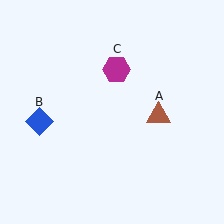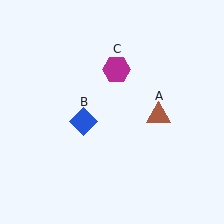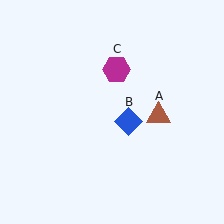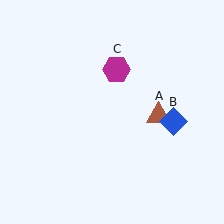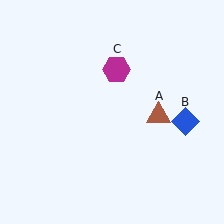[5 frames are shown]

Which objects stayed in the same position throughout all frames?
Brown triangle (object A) and magenta hexagon (object C) remained stationary.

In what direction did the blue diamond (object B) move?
The blue diamond (object B) moved right.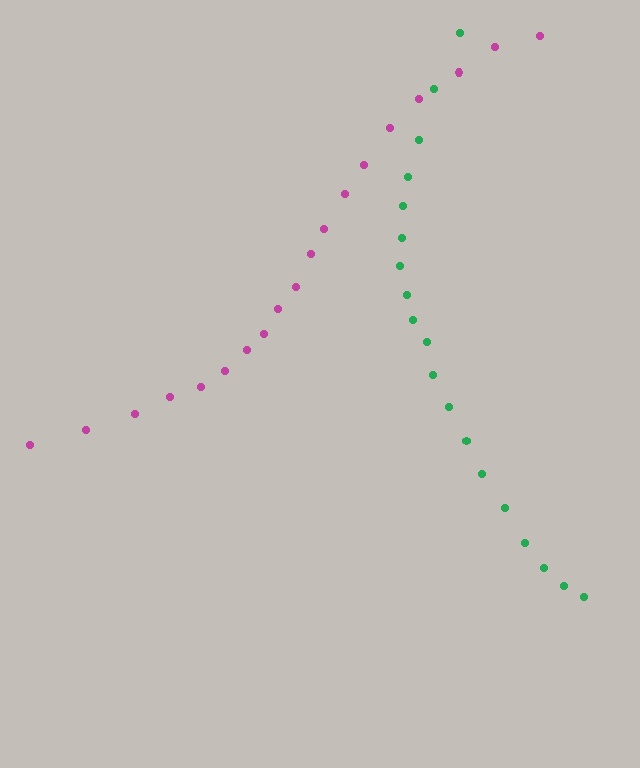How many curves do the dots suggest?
There are 2 distinct paths.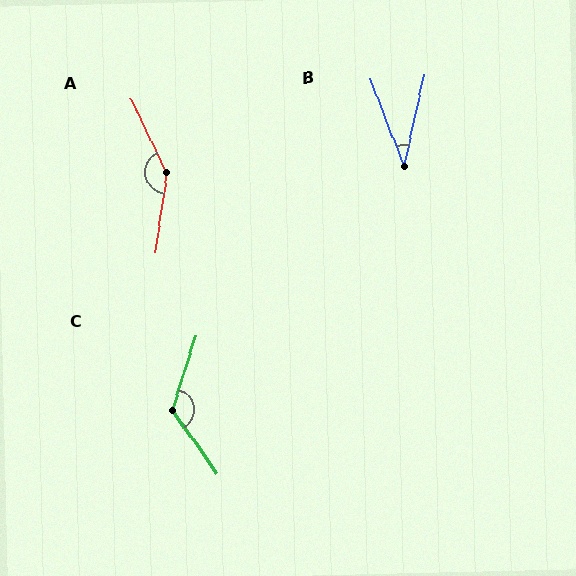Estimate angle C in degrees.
Approximately 127 degrees.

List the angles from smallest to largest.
B (33°), C (127°), A (146°).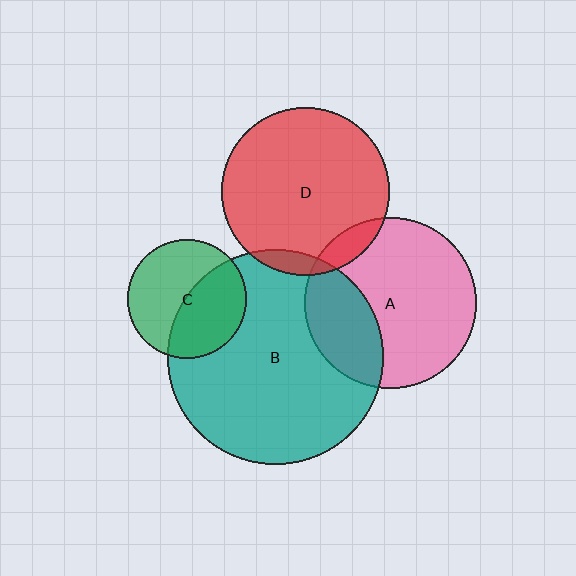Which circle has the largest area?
Circle B (teal).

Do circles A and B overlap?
Yes.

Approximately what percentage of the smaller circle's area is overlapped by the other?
Approximately 30%.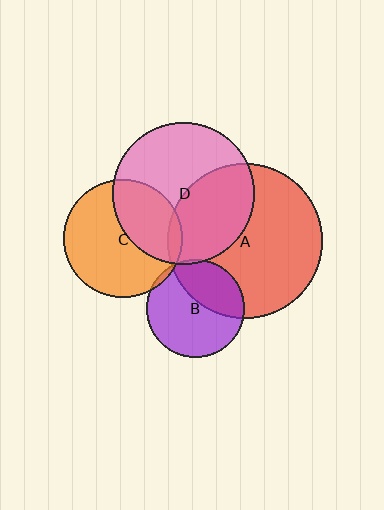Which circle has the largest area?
Circle A (red).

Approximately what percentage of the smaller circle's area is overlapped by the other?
Approximately 5%.